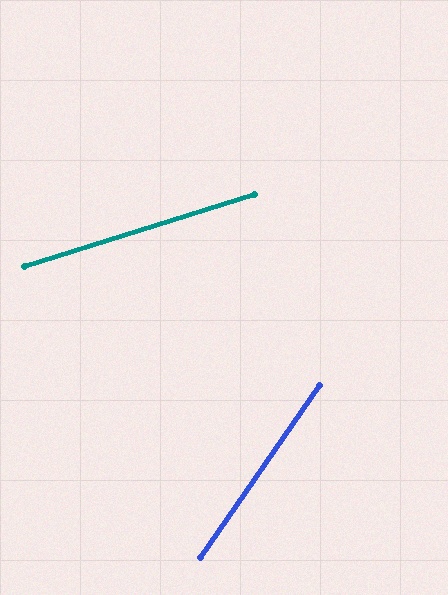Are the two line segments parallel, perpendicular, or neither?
Neither parallel nor perpendicular — they differ by about 38°.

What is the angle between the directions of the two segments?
Approximately 38 degrees.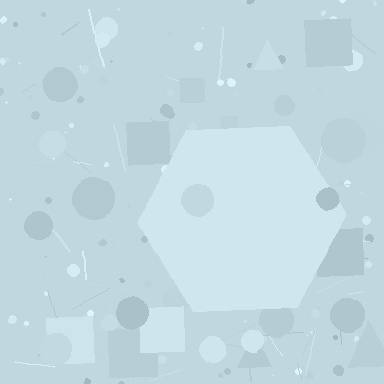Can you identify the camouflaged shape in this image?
The camouflaged shape is a hexagon.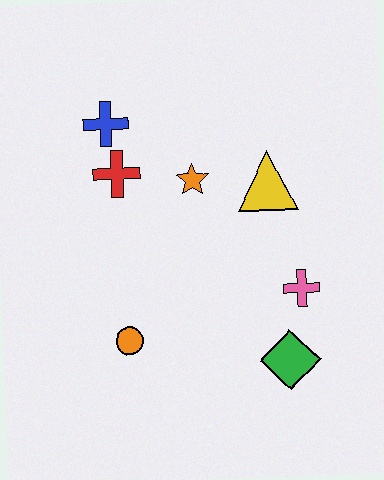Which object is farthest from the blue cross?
The green diamond is farthest from the blue cross.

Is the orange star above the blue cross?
No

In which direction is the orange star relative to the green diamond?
The orange star is above the green diamond.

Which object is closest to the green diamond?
The pink cross is closest to the green diamond.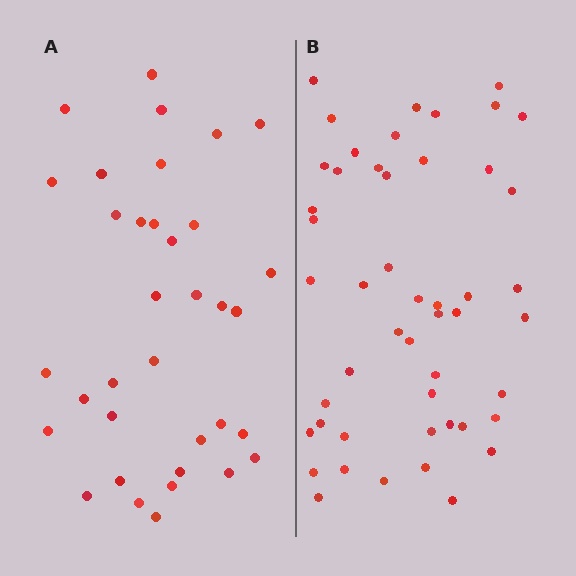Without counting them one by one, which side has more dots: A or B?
Region B (the right region) has more dots.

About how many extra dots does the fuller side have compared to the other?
Region B has approximately 15 more dots than region A.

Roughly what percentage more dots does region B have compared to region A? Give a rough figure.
About 40% more.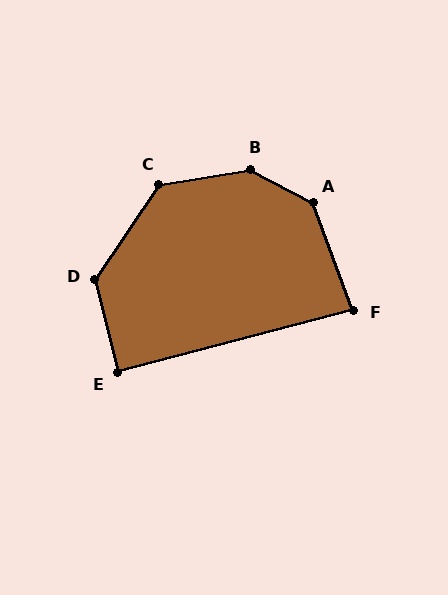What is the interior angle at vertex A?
Approximately 138 degrees (obtuse).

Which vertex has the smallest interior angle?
F, at approximately 84 degrees.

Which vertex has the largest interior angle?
B, at approximately 143 degrees.